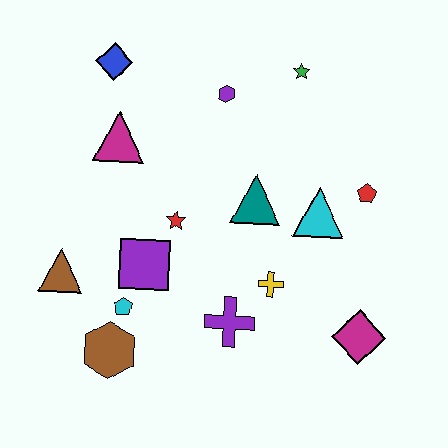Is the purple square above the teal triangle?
No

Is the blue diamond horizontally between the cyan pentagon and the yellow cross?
No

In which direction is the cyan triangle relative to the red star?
The cyan triangle is to the right of the red star.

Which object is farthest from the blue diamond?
The magenta diamond is farthest from the blue diamond.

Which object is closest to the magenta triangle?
The blue diamond is closest to the magenta triangle.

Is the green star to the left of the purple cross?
No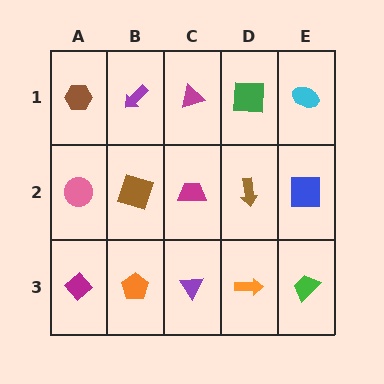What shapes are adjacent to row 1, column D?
A brown arrow (row 2, column D), a magenta triangle (row 1, column C), a cyan ellipse (row 1, column E).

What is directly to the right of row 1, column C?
A green square.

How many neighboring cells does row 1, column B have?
3.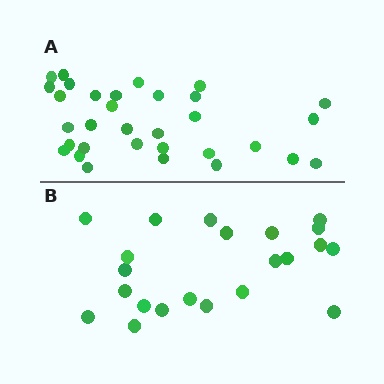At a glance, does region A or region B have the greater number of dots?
Region A (the top region) has more dots.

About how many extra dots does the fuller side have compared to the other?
Region A has roughly 10 or so more dots than region B.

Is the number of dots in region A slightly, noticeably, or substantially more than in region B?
Region A has substantially more. The ratio is roughly 1.5 to 1.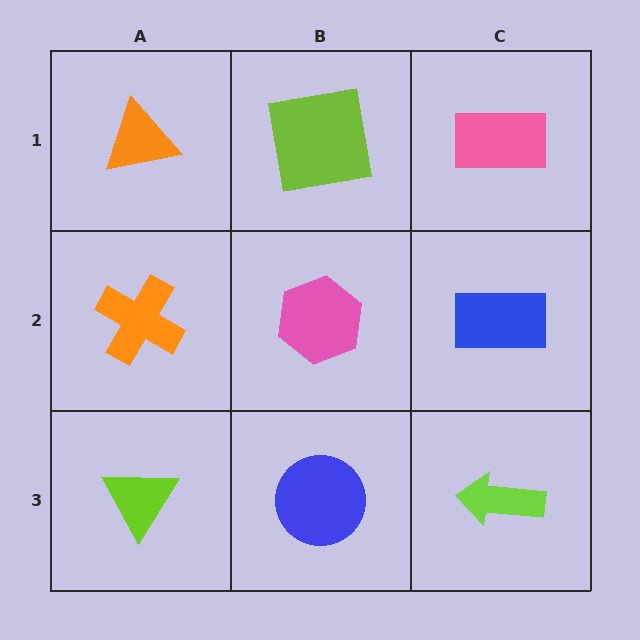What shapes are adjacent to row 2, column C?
A pink rectangle (row 1, column C), a lime arrow (row 3, column C), a pink hexagon (row 2, column B).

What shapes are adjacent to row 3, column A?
An orange cross (row 2, column A), a blue circle (row 3, column B).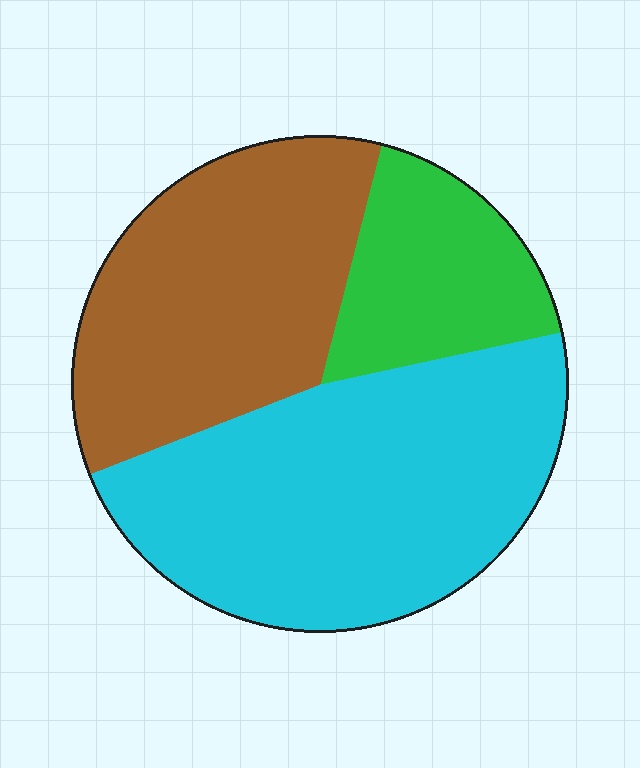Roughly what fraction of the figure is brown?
Brown takes up between a quarter and a half of the figure.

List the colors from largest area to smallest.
From largest to smallest: cyan, brown, green.